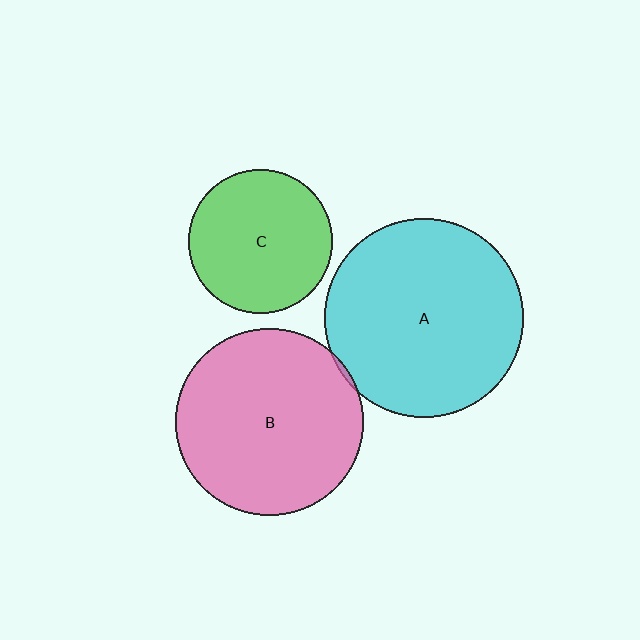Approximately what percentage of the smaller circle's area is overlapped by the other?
Approximately 5%.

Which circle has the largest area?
Circle A (cyan).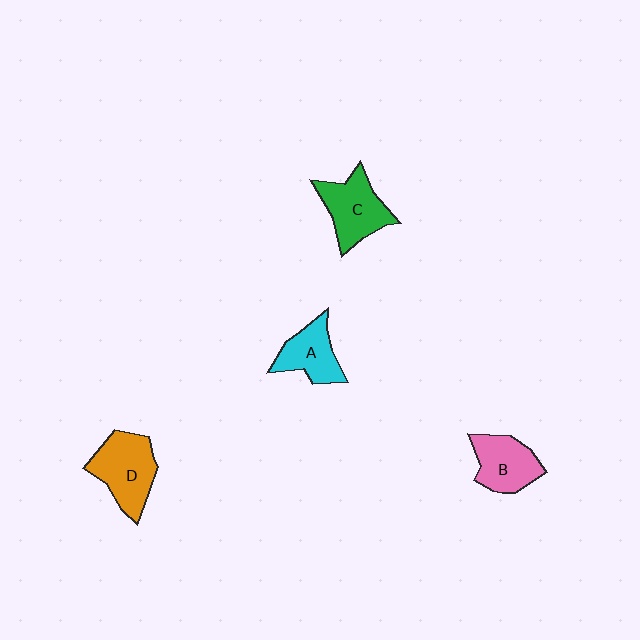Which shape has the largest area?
Shape D (orange).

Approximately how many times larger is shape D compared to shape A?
Approximately 1.4 times.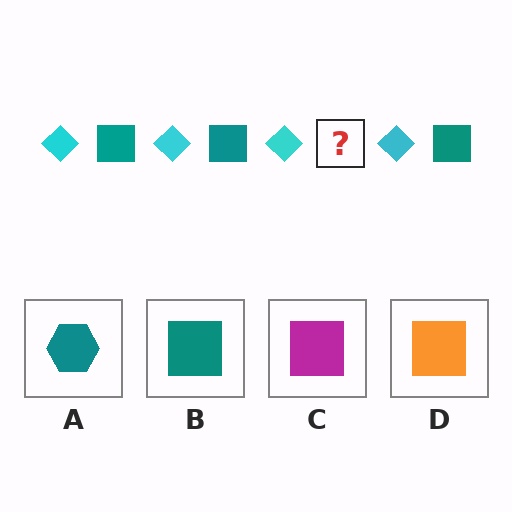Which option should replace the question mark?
Option B.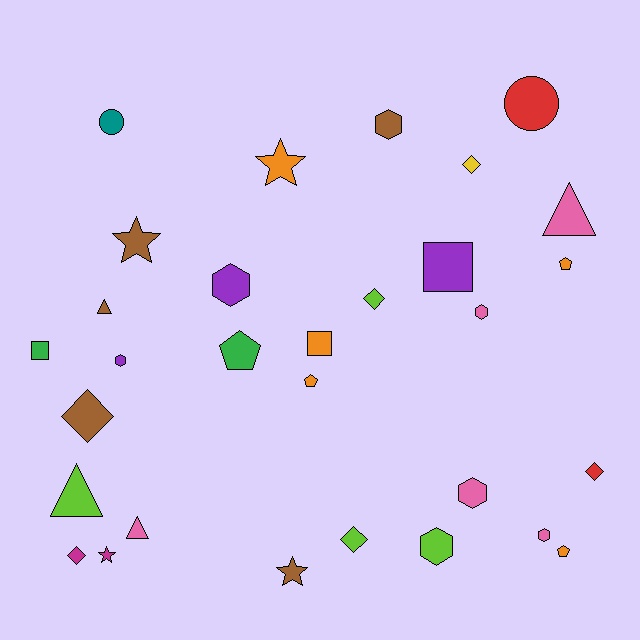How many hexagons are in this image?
There are 7 hexagons.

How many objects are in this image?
There are 30 objects.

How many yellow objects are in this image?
There is 1 yellow object.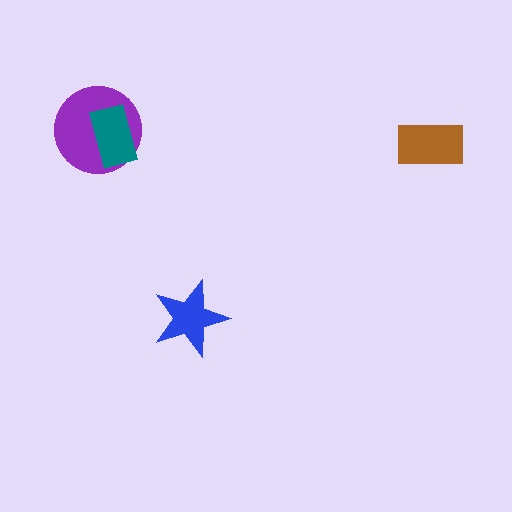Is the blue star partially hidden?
No, no other shape covers it.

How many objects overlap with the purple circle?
1 object overlaps with the purple circle.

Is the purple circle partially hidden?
Yes, it is partially covered by another shape.